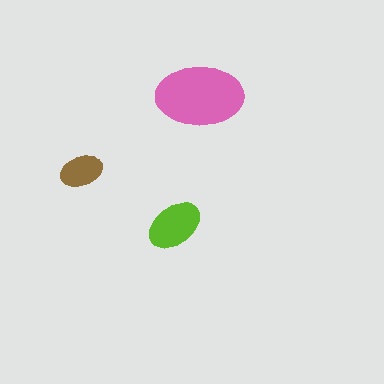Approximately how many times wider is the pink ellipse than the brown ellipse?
About 2 times wider.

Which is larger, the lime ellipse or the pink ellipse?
The pink one.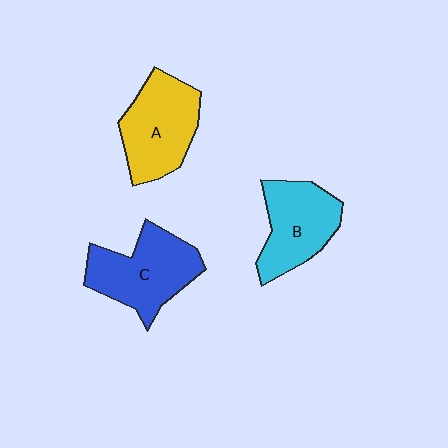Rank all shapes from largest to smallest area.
From largest to smallest: C (blue), A (yellow), B (cyan).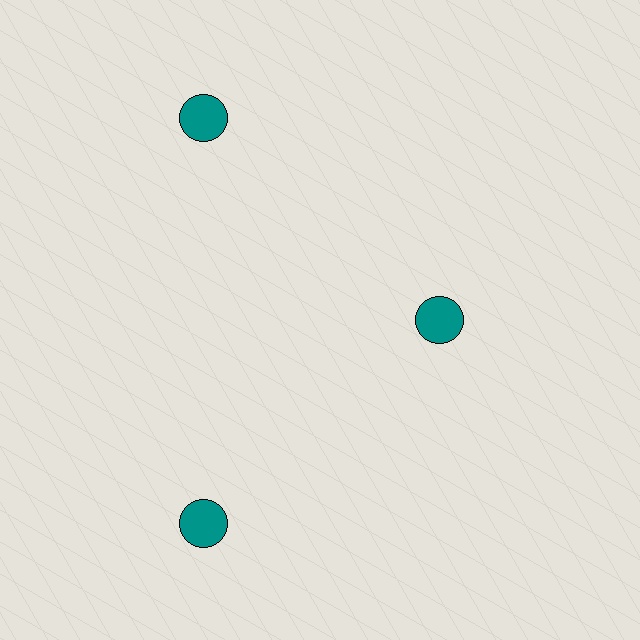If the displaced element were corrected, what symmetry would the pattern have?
It would have 3-fold rotational symmetry — the pattern would map onto itself every 120 degrees.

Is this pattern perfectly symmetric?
No. The 3 teal circles are arranged in a ring, but one element near the 3 o'clock position is pulled inward toward the center, breaking the 3-fold rotational symmetry.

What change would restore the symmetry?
The symmetry would be restored by moving it outward, back onto the ring so that all 3 circles sit at equal angles and equal distance from the center.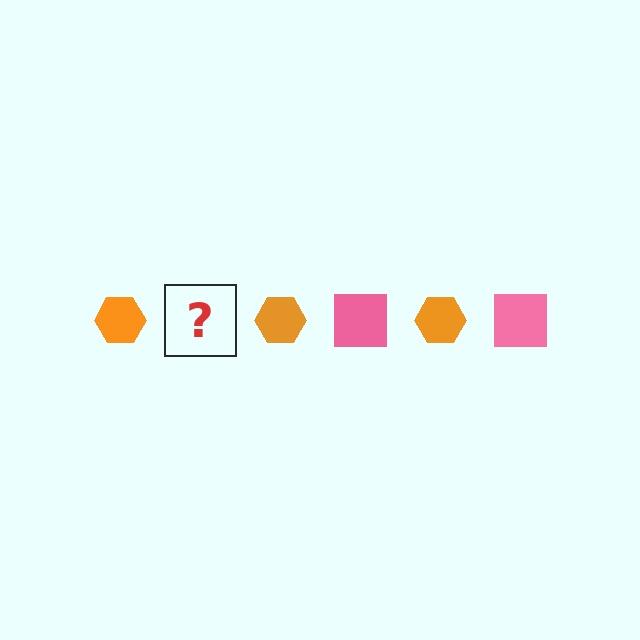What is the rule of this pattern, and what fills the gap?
The rule is that the pattern alternates between orange hexagon and pink square. The gap should be filled with a pink square.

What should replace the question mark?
The question mark should be replaced with a pink square.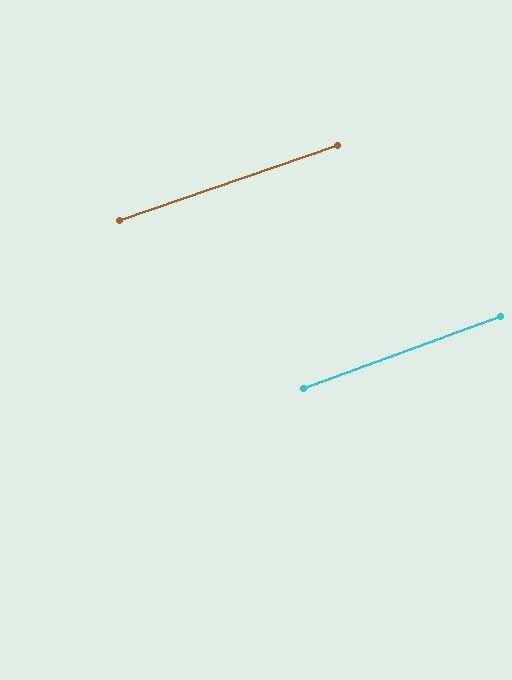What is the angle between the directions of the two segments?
Approximately 1 degree.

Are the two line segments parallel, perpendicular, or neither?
Parallel — their directions differ by only 1.3°.